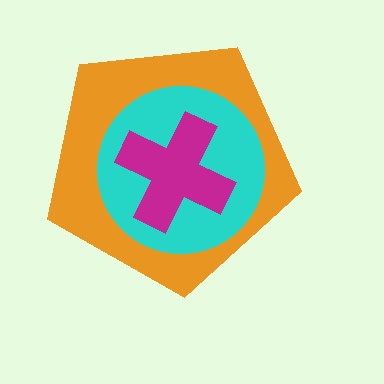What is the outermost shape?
The orange pentagon.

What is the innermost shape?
The magenta cross.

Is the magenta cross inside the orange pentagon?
Yes.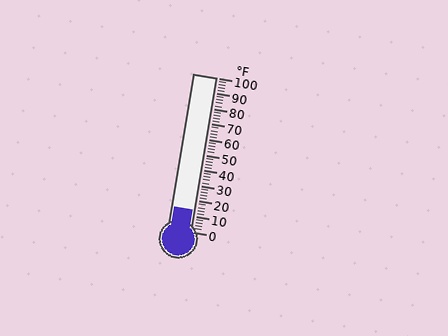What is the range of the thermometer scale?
The thermometer scale ranges from 0°F to 100°F.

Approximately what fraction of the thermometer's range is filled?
The thermometer is filled to approximately 15% of its range.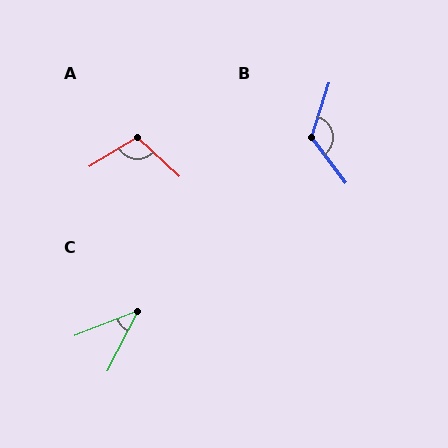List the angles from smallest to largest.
C (42°), A (105°), B (125°).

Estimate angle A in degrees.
Approximately 105 degrees.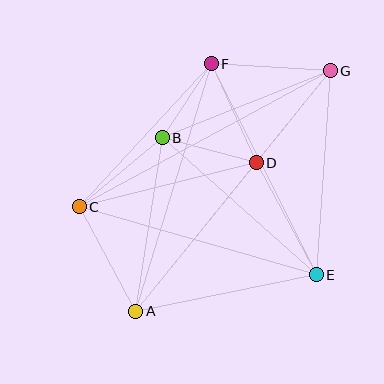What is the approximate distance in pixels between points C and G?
The distance between C and G is approximately 285 pixels.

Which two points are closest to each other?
Points B and F are closest to each other.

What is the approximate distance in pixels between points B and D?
The distance between B and D is approximately 97 pixels.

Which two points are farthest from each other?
Points A and G are farthest from each other.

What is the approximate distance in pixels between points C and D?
The distance between C and D is approximately 182 pixels.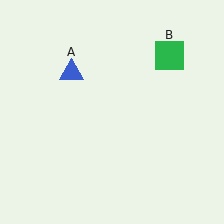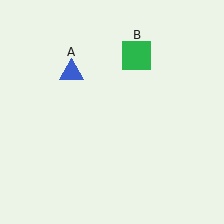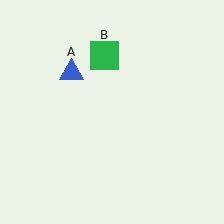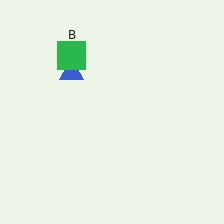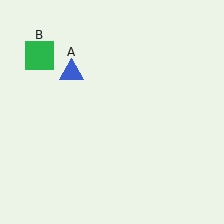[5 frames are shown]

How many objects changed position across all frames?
1 object changed position: green square (object B).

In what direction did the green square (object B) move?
The green square (object B) moved left.